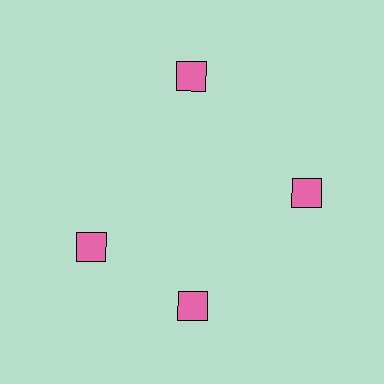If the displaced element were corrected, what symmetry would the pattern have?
It would have 4-fold rotational symmetry — the pattern would map onto itself every 90 degrees.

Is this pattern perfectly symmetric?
No. The 4 pink squares are arranged in a ring, but one element near the 9 o'clock position is rotated out of alignment along the ring, breaking the 4-fold rotational symmetry.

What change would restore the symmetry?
The symmetry would be restored by rotating it back into even spacing with its neighbors so that all 4 squares sit at equal angles and equal distance from the center.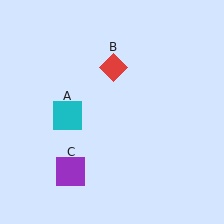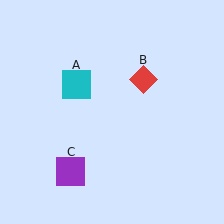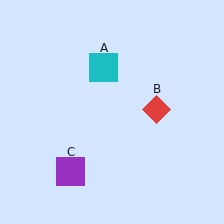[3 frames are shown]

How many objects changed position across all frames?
2 objects changed position: cyan square (object A), red diamond (object B).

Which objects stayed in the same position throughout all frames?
Purple square (object C) remained stationary.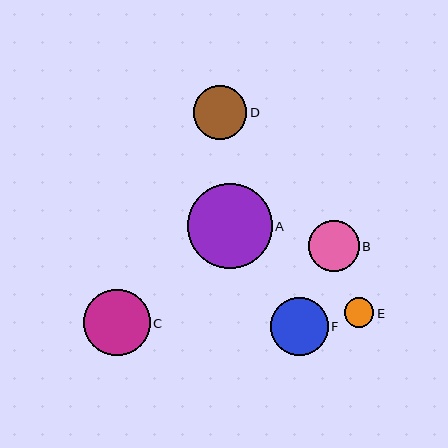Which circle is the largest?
Circle A is the largest with a size of approximately 85 pixels.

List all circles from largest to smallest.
From largest to smallest: A, C, F, D, B, E.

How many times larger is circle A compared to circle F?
Circle A is approximately 1.5 times the size of circle F.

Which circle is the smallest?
Circle E is the smallest with a size of approximately 29 pixels.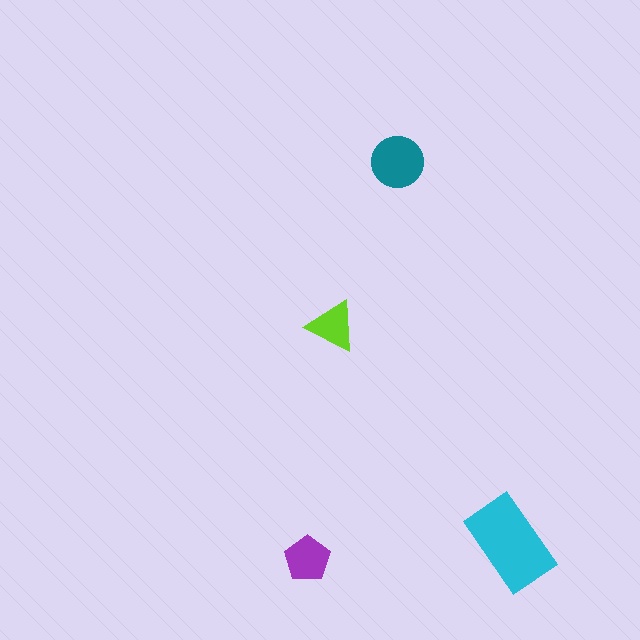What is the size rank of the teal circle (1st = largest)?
2nd.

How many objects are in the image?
There are 4 objects in the image.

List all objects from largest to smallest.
The cyan rectangle, the teal circle, the purple pentagon, the lime triangle.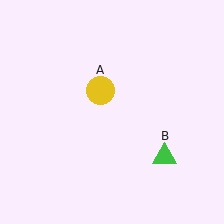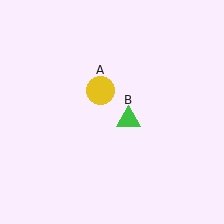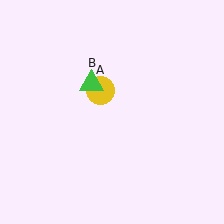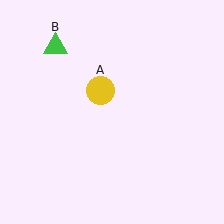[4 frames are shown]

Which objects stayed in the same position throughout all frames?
Yellow circle (object A) remained stationary.